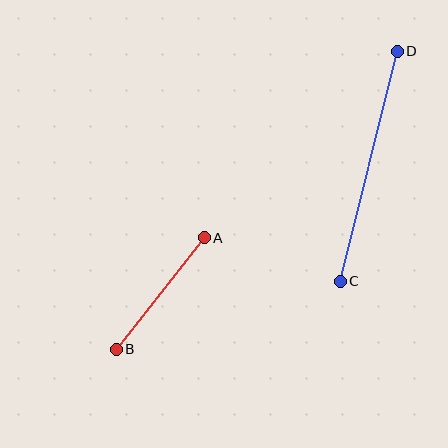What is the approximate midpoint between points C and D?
The midpoint is at approximately (369, 166) pixels.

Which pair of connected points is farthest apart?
Points C and D are farthest apart.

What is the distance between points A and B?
The distance is approximately 142 pixels.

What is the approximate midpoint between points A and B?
The midpoint is at approximately (160, 294) pixels.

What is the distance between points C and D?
The distance is approximately 237 pixels.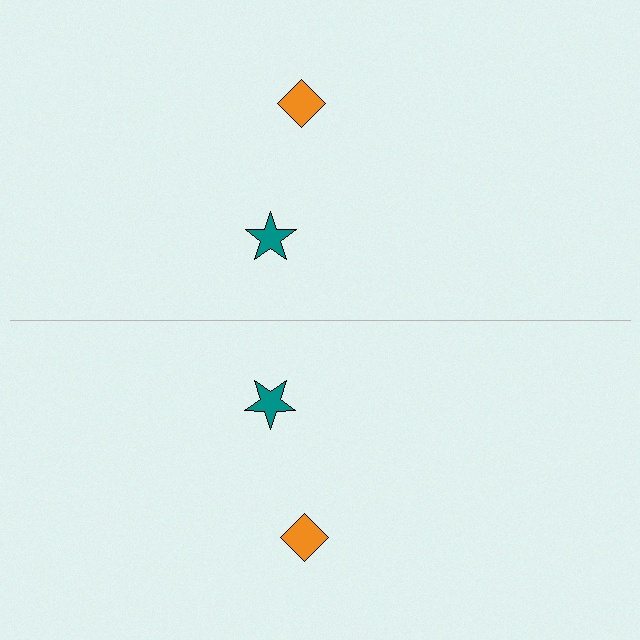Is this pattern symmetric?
Yes, this pattern has bilateral (reflection) symmetry.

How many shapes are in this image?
There are 4 shapes in this image.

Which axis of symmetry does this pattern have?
The pattern has a horizontal axis of symmetry running through the center of the image.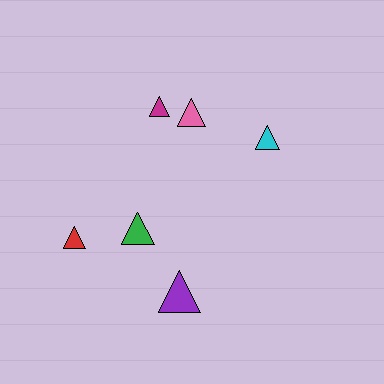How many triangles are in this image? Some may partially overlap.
There are 6 triangles.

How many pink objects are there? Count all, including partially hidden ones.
There is 1 pink object.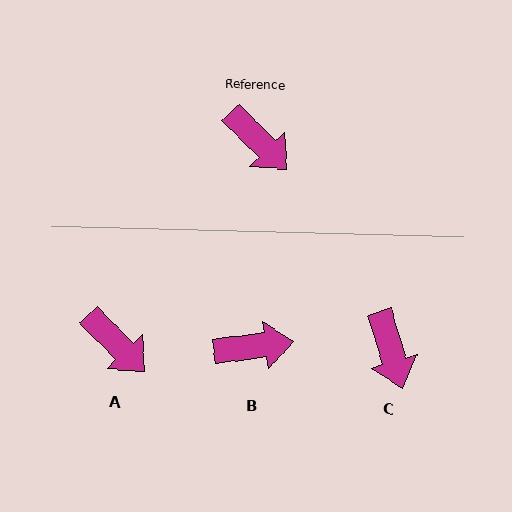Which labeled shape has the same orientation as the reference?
A.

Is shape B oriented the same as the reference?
No, it is off by about 53 degrees.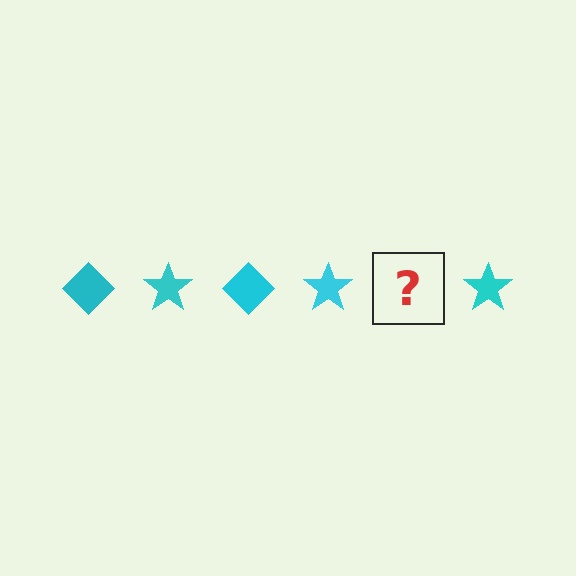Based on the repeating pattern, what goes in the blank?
The blank should be a cyan diamond.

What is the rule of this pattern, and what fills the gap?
The rule is that the pattern cycles through diamond, star shapes in cyan. The gap should be filled with a cyan diamond.